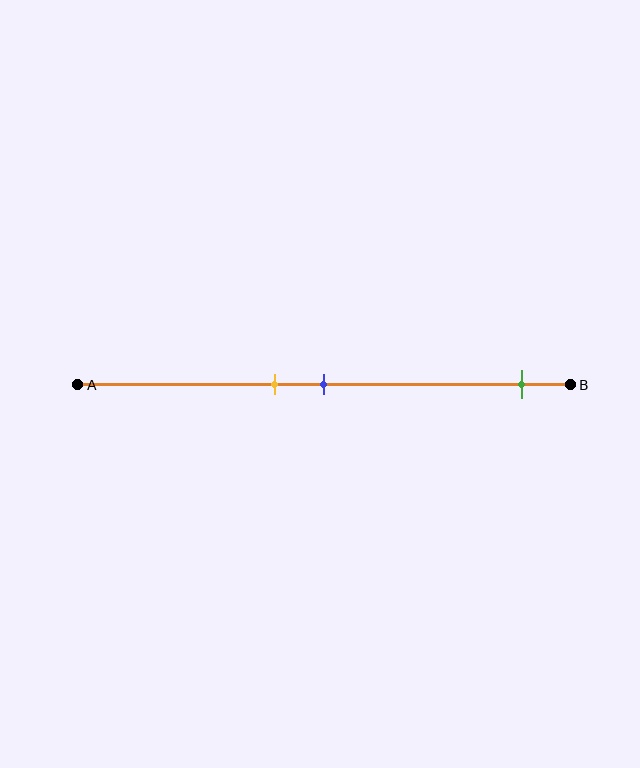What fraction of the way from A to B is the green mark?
The green mark is approximately 90% (0.9) of the way from A to B.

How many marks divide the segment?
There are 3 marks dividing the segment.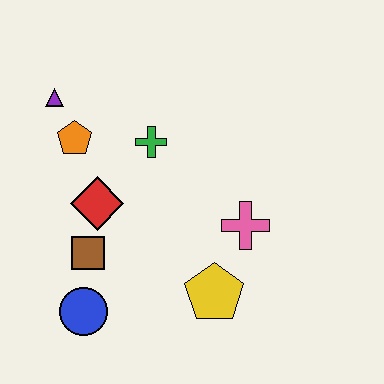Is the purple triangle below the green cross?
No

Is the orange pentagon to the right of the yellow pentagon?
No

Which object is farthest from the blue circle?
The purple triangle is farthest from the blue circle.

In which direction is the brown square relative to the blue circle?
The brown square is above the blue circle.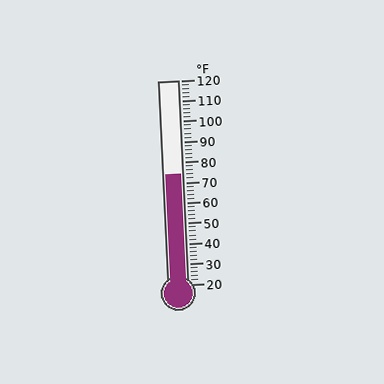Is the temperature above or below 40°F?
The temperature is above 40°F.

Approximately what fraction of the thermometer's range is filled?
The thermometer is filled to approximately 55% of its range.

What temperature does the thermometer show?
The thermometer shows approximately 74°F.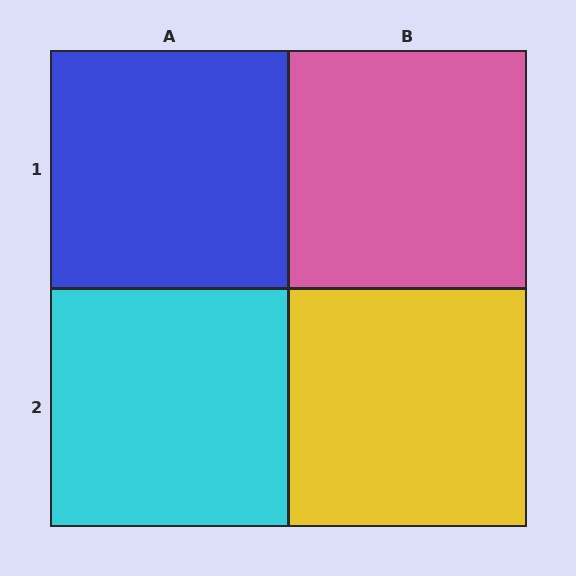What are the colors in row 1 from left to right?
Blue, pink.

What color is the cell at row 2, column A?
Cyan.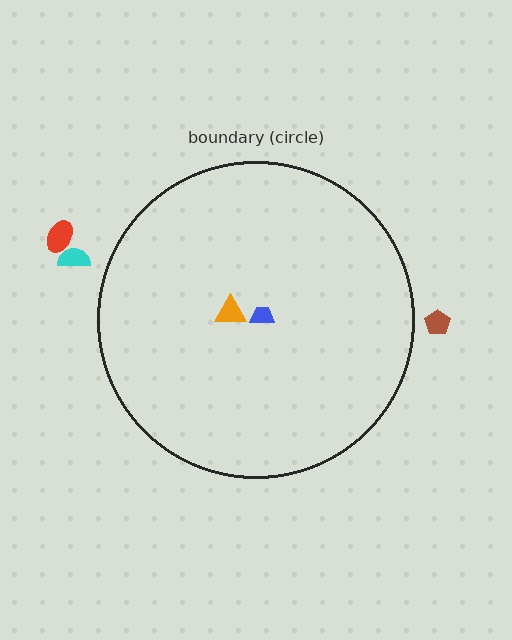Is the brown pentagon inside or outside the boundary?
Outside.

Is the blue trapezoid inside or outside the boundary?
Inside.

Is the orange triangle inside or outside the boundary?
Inside.